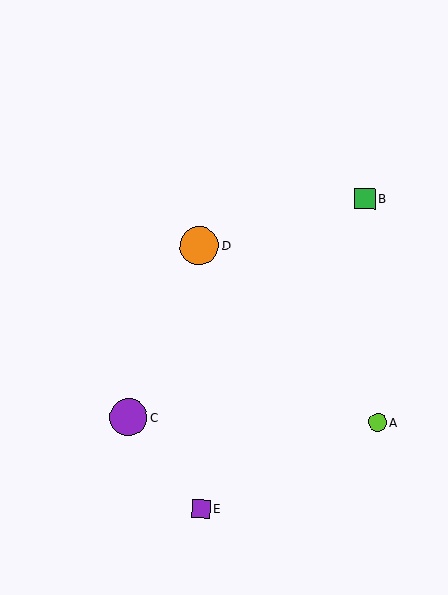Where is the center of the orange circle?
The center of the orange circle is at (199, 245).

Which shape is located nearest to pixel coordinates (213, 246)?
The orange circle (labeled D) at (199, 245) is nearest to that location.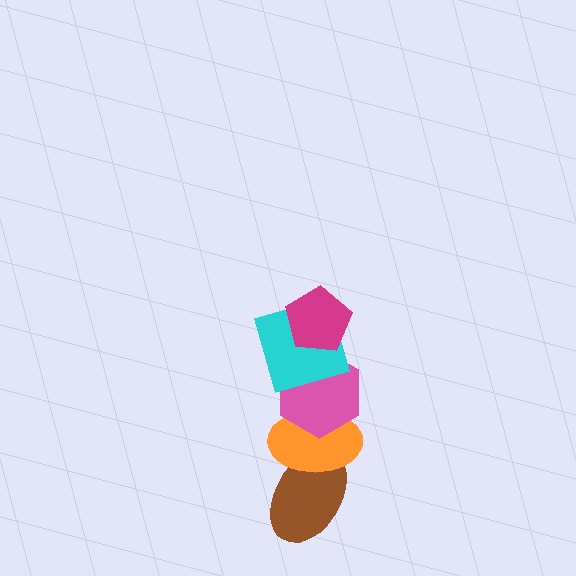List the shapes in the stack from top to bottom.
From top to bottom: the magenta pentagon, the cyan square, the pink hexagon, the orange ellipse, the brown ellipse.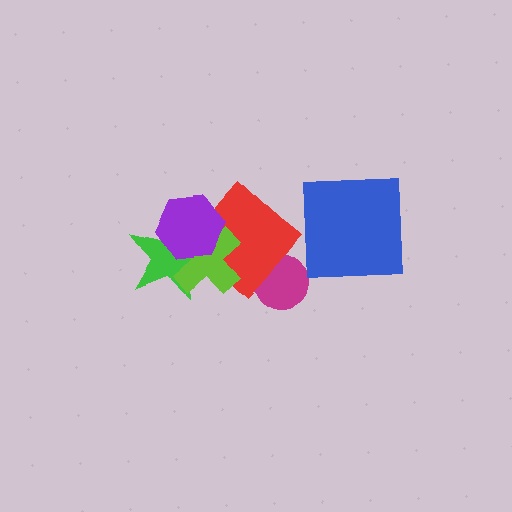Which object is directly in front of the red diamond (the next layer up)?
The lime cross is directly in front of the red diamond.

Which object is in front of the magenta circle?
The red diamond is in front of the magenta circle.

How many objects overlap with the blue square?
0 objects overlap with the blue square.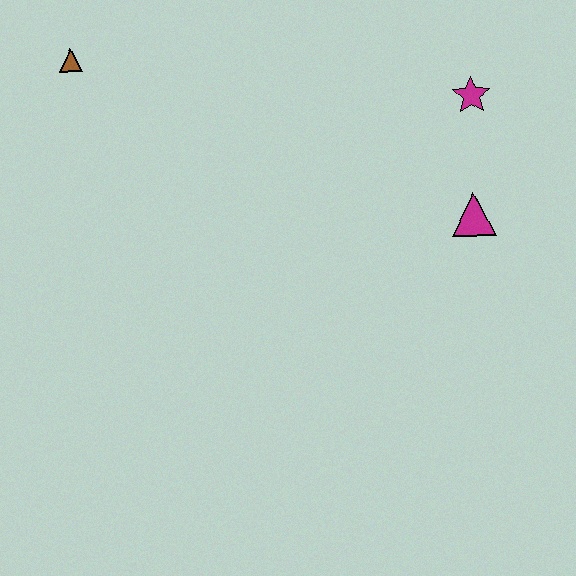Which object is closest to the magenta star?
The magenta triangle is closest to the magenta star.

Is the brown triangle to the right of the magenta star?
No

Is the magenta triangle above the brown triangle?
No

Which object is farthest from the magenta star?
The brown triangle is farthest from the magenta star.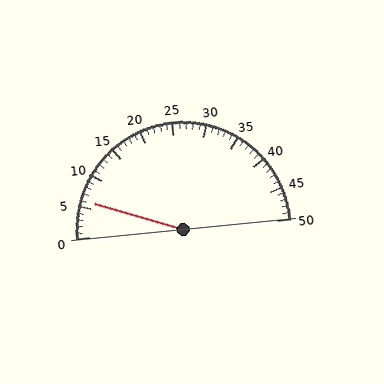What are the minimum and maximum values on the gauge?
The gauge ranges from 0 to 50.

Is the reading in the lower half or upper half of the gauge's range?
The reading is in the lower half of the range (0 to 50).